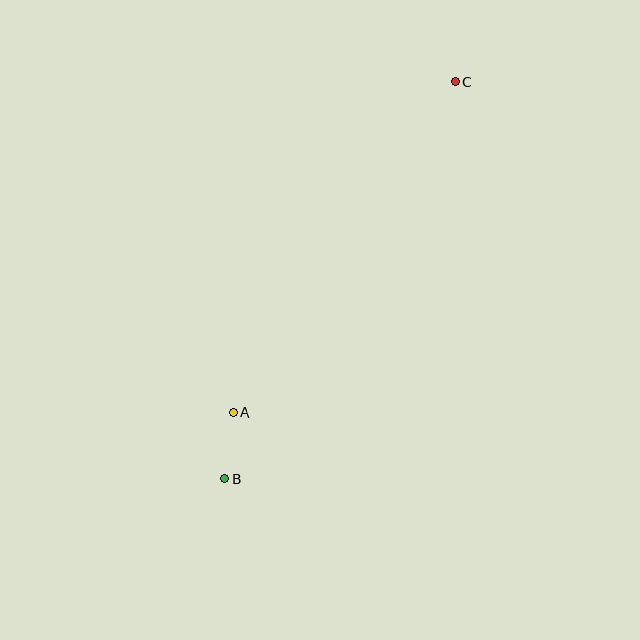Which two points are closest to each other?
Points A and B are closest to each other.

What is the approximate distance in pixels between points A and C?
The distance between A and C is approximately 398 pixels.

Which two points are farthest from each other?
Points B and C are farthest from each other.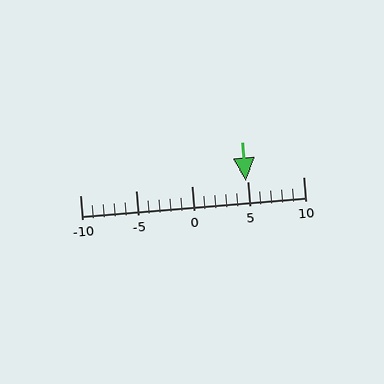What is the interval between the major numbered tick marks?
The major tick marks are spaced 5 units apart.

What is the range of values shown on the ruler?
The ruler shows values from -10 to 10.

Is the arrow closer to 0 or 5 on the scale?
The arrow is closer to 5.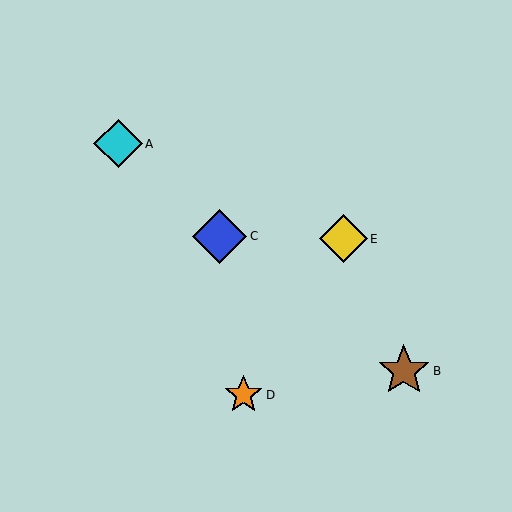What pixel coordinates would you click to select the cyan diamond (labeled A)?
Click at (118, 144) to select the cyan diamond A.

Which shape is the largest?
The blue diamond (labeled C) is the largest.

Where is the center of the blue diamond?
The center of the blue diamond is at (220, 236).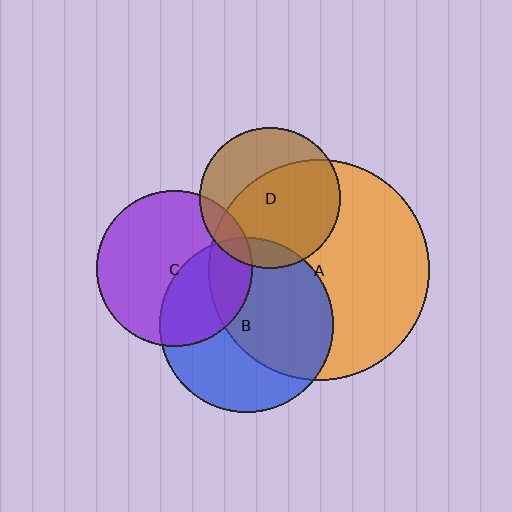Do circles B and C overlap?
Yes.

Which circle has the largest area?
Circle A (orange).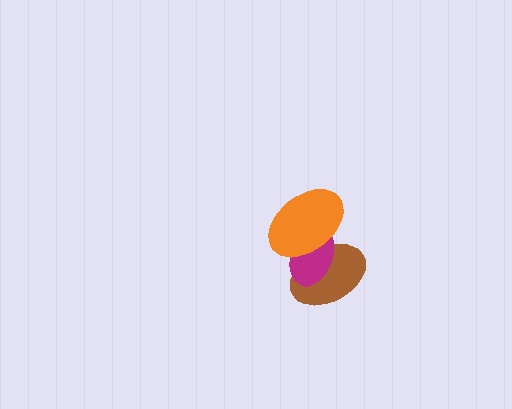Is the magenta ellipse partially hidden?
Yes, it is partially covered by another shape.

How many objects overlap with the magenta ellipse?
2 objects overlap with the magenta ellipse.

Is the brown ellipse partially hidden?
Yes, it is partially covered by another shape.